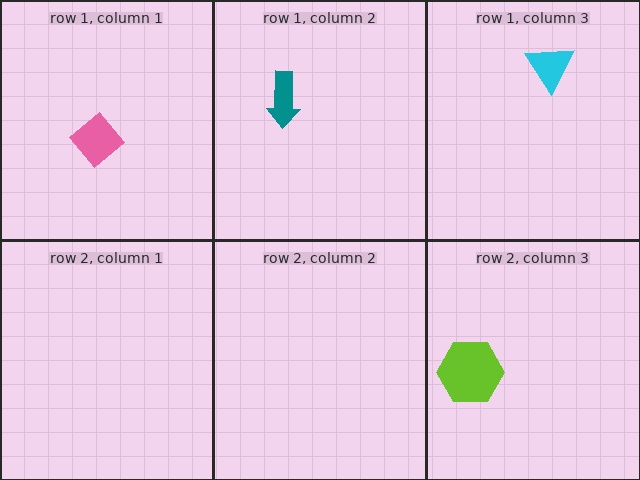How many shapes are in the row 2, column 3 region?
1.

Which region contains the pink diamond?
The row 1, column 1 region.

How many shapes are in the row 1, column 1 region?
1.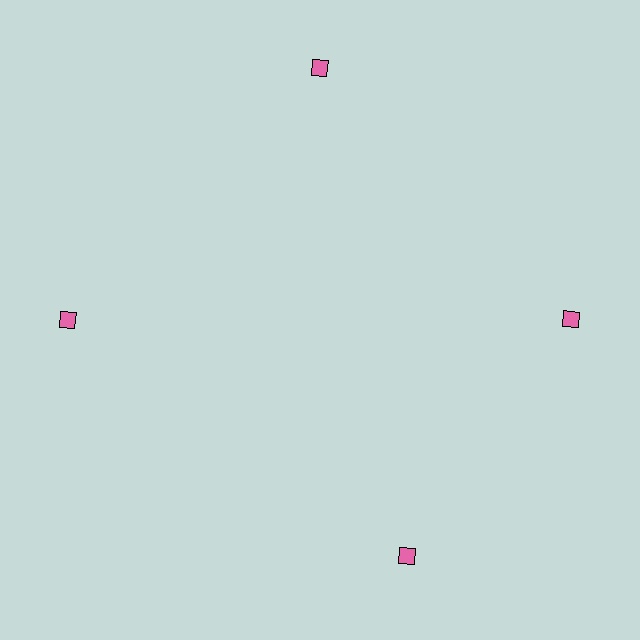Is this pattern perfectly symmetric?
No. The 4 pink diamonds are arranged in a ring, but one element near the 6 o'clock position is rotated out of alignment along the ring, breaking the 4-fold rotational symmetry.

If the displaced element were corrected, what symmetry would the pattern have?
It would have 4-fold rotational symmetry — the pattern would map onto itself every 90 degrees.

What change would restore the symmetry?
The symmetry would be restored by rotating it back into even spacing with its neighbors so that all 4 diamonds sit at equal angles and equal distance from the center.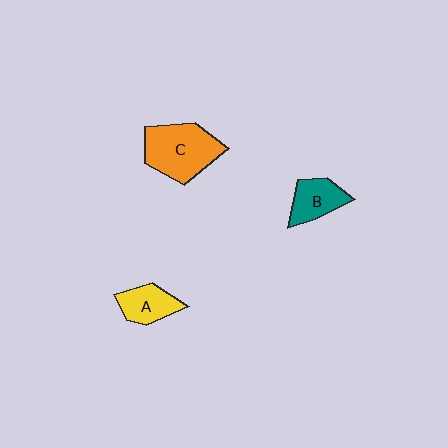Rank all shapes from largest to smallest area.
From largest to smallest: C (orange), B (teal), A (yellow).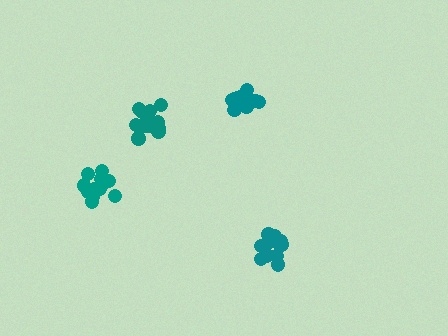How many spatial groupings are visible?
There are 4 spatial groupings.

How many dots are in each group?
Group 1: 14 dots, Group 2: 14 dots, Group 3: 16 dots, Group 4: 13 dots (57 total).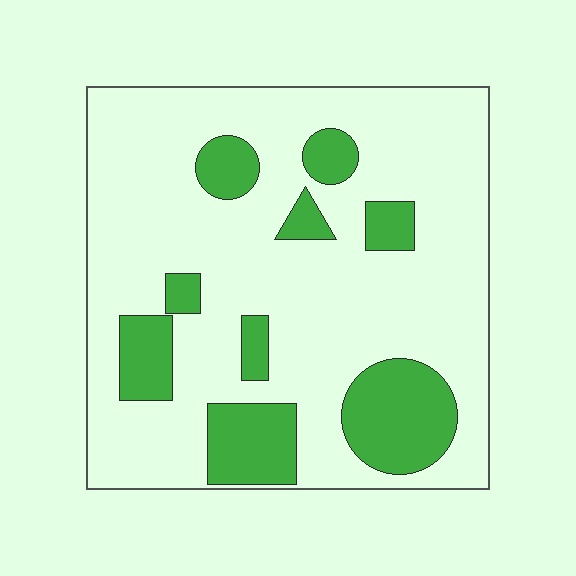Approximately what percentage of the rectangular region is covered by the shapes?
Approximately 20%.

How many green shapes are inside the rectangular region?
9.